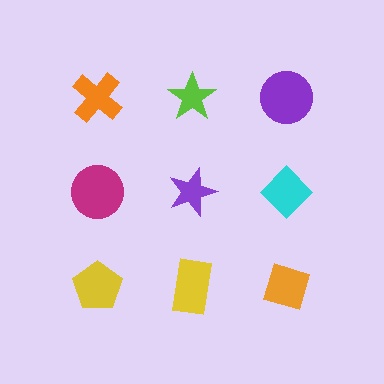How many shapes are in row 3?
3 shapes.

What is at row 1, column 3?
A purple circle.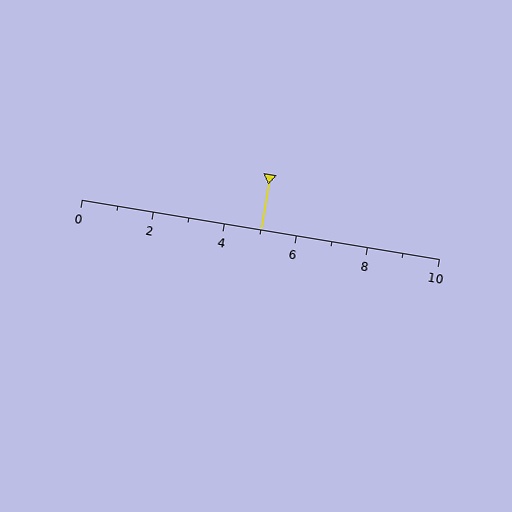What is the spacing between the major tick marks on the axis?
The major ticks are spaced 2 apart.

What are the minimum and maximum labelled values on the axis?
The axis runs from 0 to 10.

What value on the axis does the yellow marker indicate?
The marker indicates approximately 5.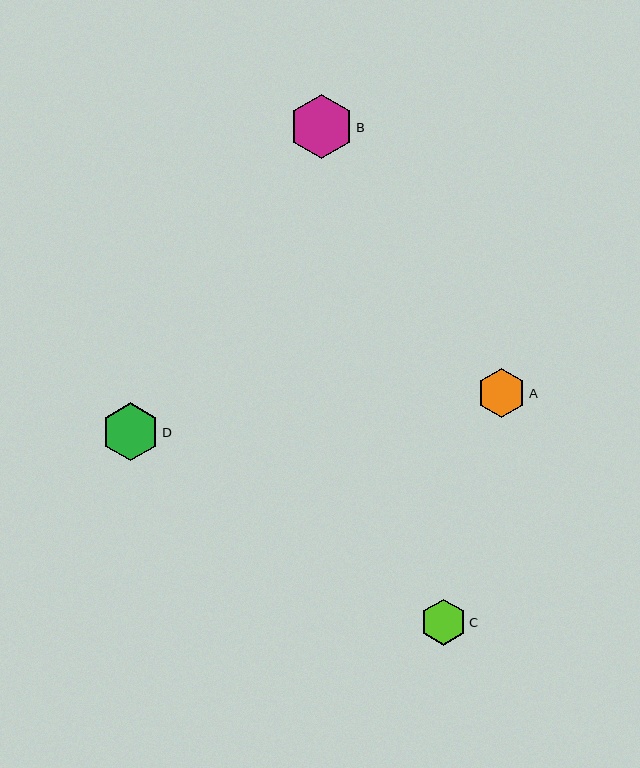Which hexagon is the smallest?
Hexagon C is the smallest with a size of approximately 46 pixels.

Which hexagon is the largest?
Hexagon B is the largest with a size of approximately 64 pixels.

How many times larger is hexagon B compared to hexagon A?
Hexagon B is approximately 1.3 times the size of hexagon A.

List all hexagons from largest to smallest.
From largest to smallest: B, D, A, C.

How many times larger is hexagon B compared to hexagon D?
Hexagon B is approximately 1.1 times the size of hexagon D.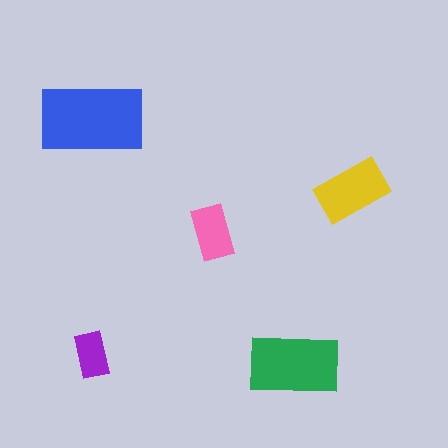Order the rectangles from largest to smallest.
the blue one, the green one, the yellow one, the pink one, the purple one.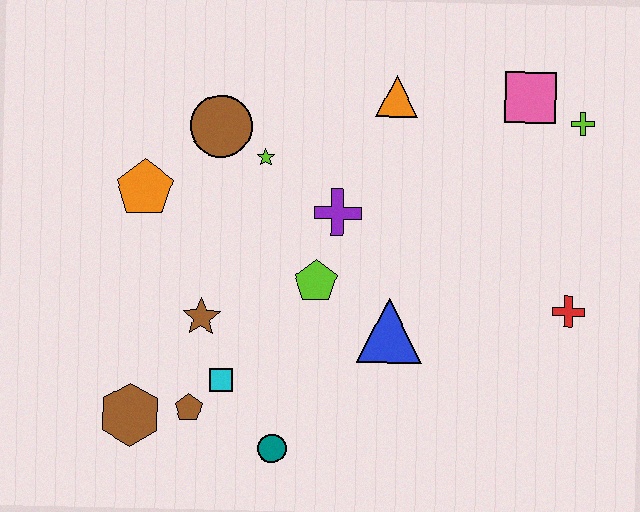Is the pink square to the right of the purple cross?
Yes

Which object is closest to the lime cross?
The pink square is closest to the lime cross.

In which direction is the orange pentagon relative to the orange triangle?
The orange pentagon is to the left of the orange triangle.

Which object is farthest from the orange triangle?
The brown hexagon is farthest from the orange triangle.